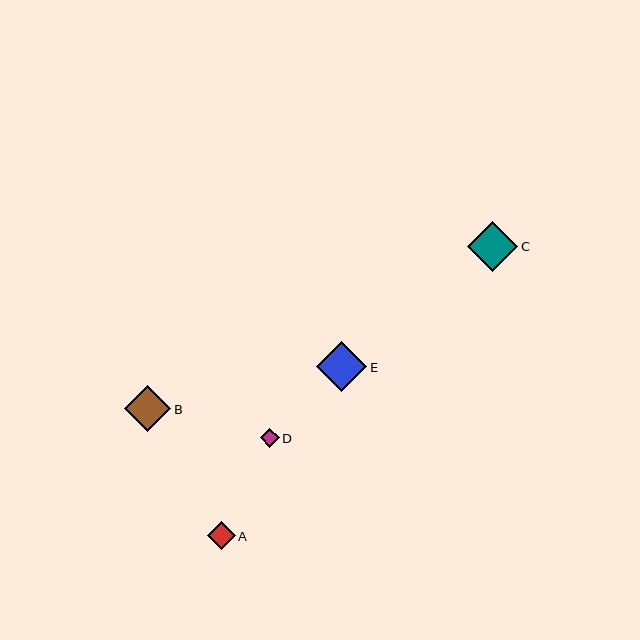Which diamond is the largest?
Diamond E is the largest with a size of approximately 50 pixels.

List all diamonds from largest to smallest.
From largest to smallest: E, C, B, A, D.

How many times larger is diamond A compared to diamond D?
Diamond A is approximately 1.5 times the size of diamond D.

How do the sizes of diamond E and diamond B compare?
Diamond E and diamond B are approximately the same size.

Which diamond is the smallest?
Diamond D is the smallest with a size of approximately 19 pixels.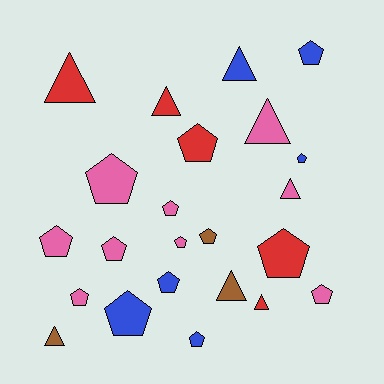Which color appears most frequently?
Pink, with 9 objects.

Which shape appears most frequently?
Pentagon, with 15 objects.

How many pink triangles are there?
There are 2 pink triangles.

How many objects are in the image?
There are 23 objects.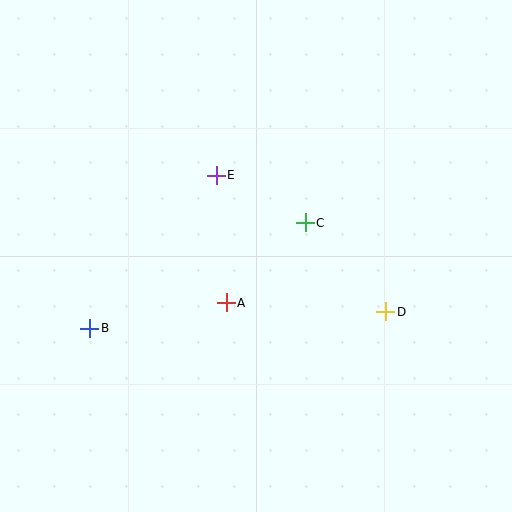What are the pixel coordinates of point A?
Point A is at (226, 303).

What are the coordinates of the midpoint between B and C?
The midpoint between B and C is at (198, 276).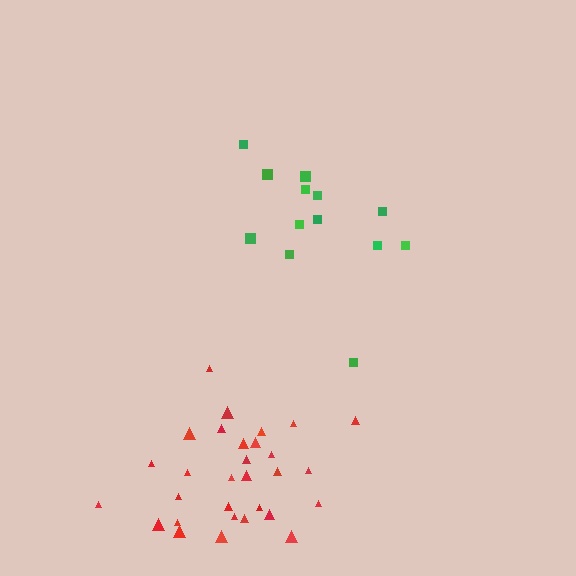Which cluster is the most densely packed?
Red.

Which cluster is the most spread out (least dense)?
Green.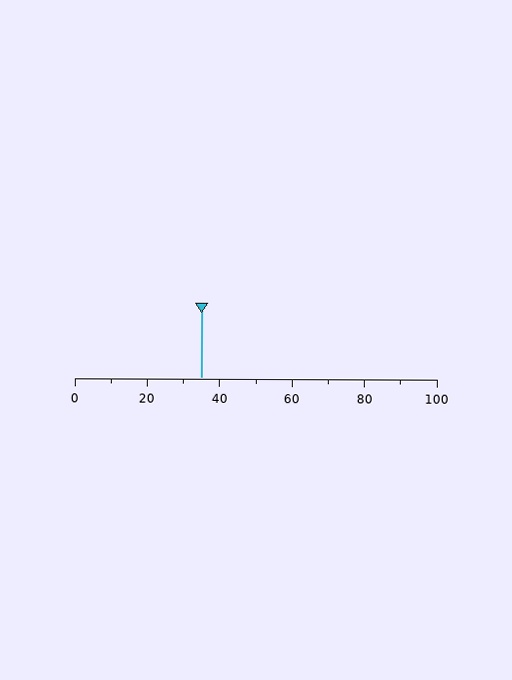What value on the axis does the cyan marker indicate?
The marker indicates approximately 35.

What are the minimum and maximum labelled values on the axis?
The axis runs from 0 to 100.